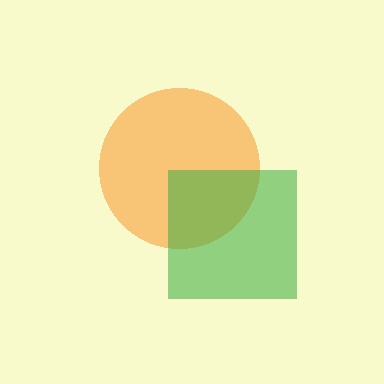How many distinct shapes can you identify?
There are 2 distinct shapes: an orange circle, a green square.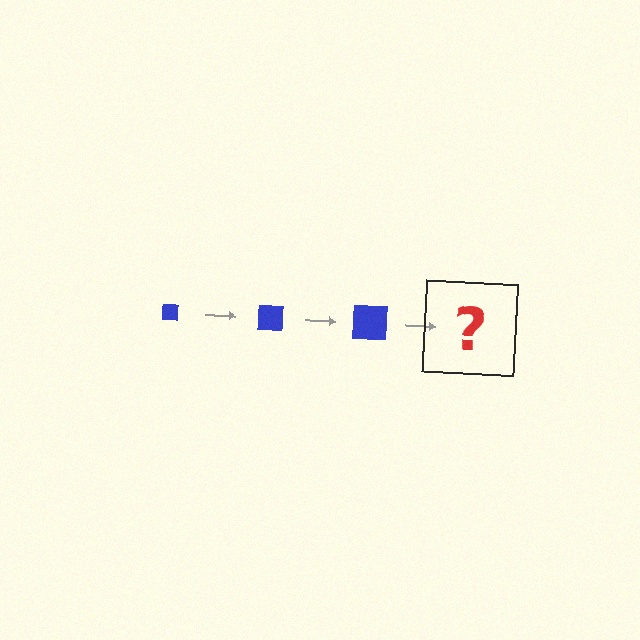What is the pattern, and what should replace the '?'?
The pattern is that the square gets progressively larger each step. The '?' should be a blue square, larger than the previous one.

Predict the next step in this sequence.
The next step is a blue square, larger than the previous one.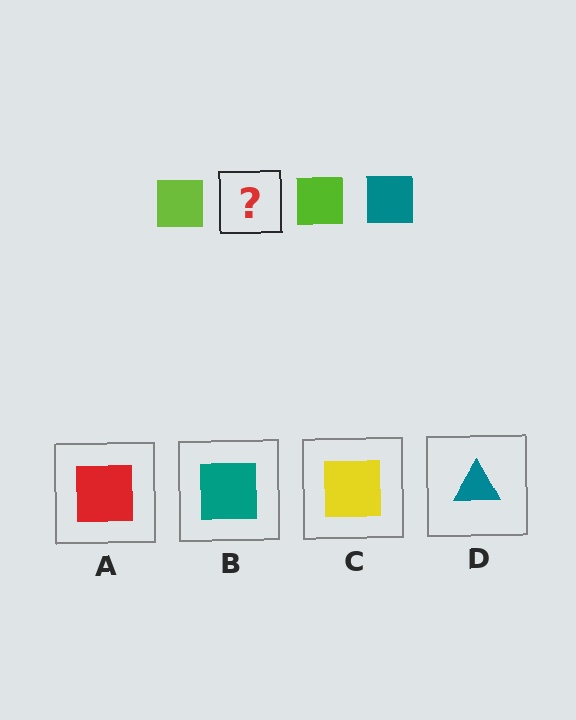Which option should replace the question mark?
Option B.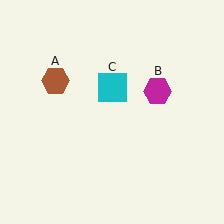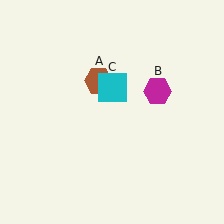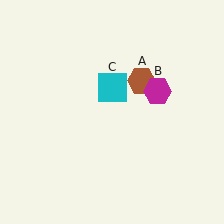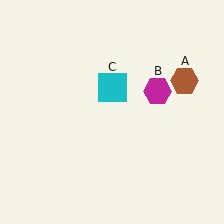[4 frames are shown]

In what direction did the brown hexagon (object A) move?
The brown hexagon (object A) moved right.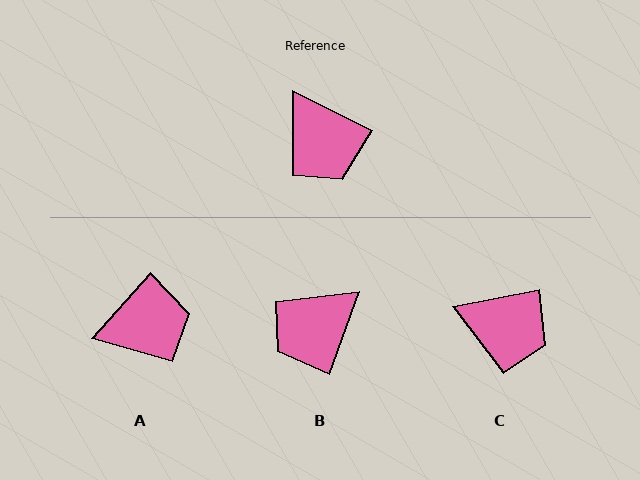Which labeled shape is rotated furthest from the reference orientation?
B, about 83 degrees away.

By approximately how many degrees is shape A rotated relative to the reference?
Approximately 75 degrees counter-clockwise.